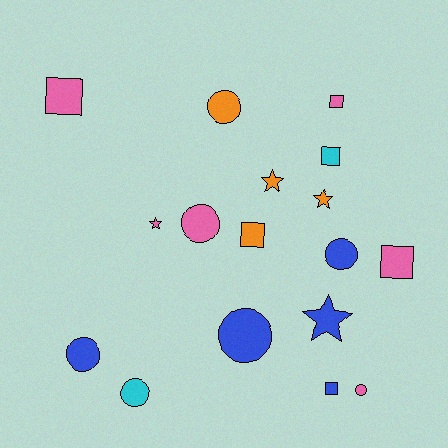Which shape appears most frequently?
Circle, with 7 objects.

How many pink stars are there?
There is 1 pink star.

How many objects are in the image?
There are 17 objects.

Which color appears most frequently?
Pink, with 6 objects.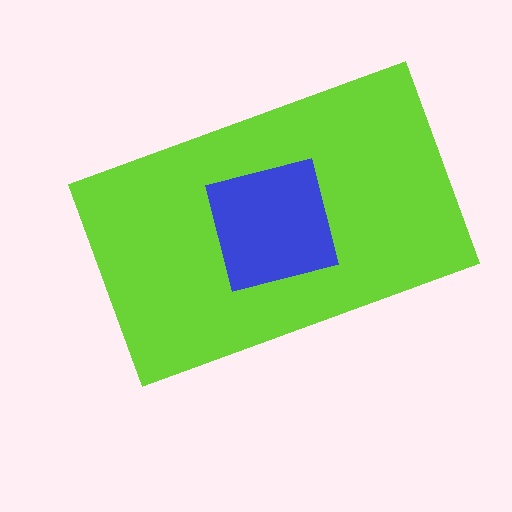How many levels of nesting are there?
2.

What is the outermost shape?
The lime rectangle.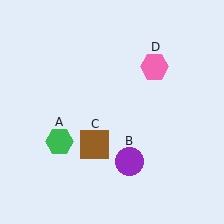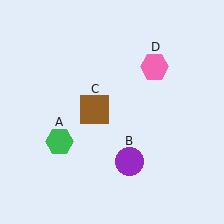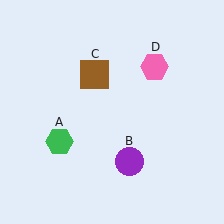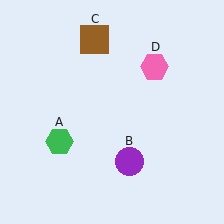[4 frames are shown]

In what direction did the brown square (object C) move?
The brown square (object C) moved up.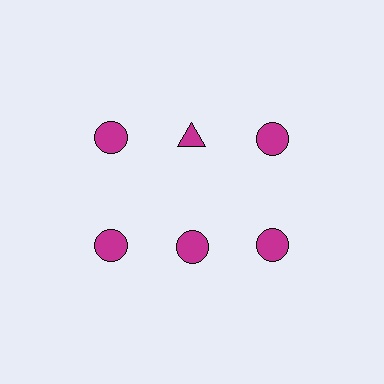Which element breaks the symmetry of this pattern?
The magenta triangle in the top row, second from left column breaks the symmetry. All other shapes are magenta circles.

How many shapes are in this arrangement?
There are 6 shapes arranged in a grid pattern.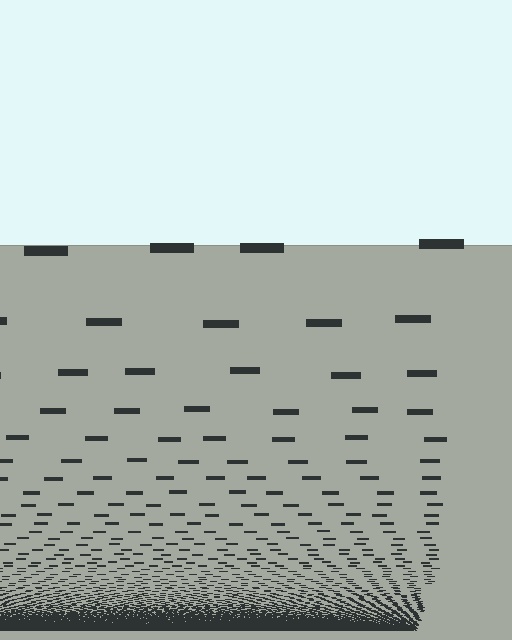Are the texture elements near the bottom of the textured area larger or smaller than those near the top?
Smaller. The gradient is inverted — elements near the bottom are smaller and denser.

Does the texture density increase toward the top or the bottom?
Density increases toward the bottom.